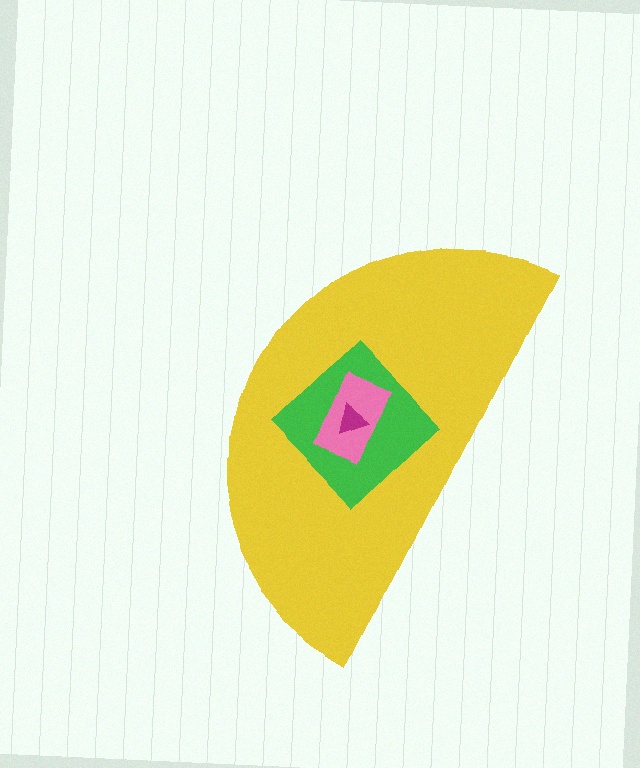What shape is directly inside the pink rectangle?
The magenta triangle.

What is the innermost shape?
The magenta triangle.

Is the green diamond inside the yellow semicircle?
Yes.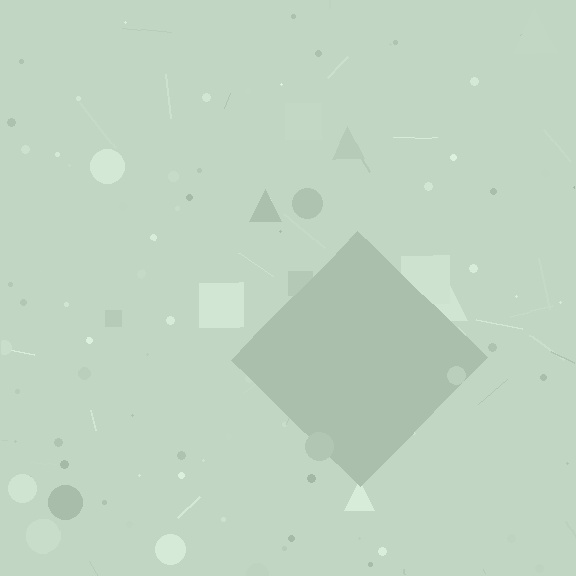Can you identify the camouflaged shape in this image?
The camouflaged shape is a diamond.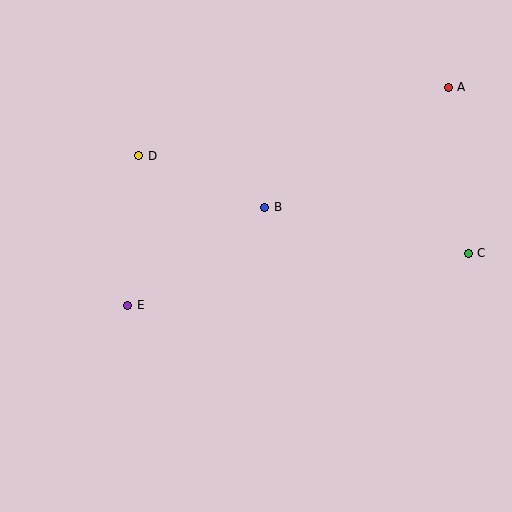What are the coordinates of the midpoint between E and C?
The midpoint between E and C is at (298, 279).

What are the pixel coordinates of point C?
Point C is at (468, 253).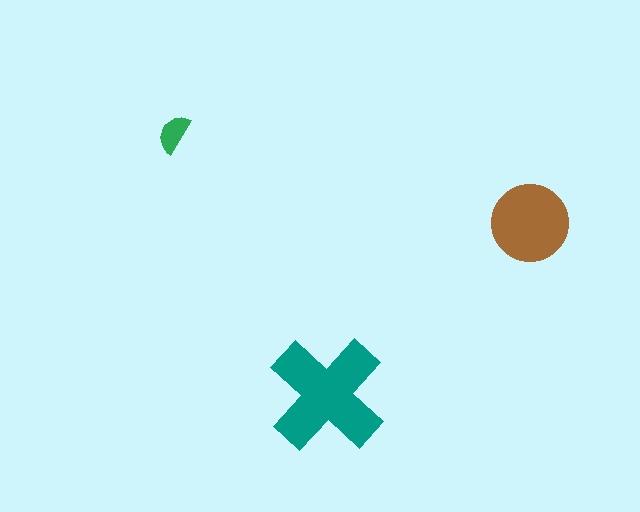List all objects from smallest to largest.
The green semicircle, the brown circle, the teal cross.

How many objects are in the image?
There are 3 objects in the image.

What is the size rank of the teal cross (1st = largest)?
1st.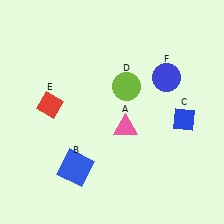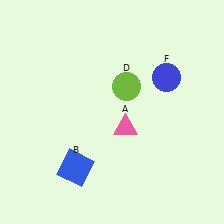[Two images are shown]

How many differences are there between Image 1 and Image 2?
There are 2 differences between the two images.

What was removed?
The blue diamond (C), the red diamond (E) were removed in Image 2.